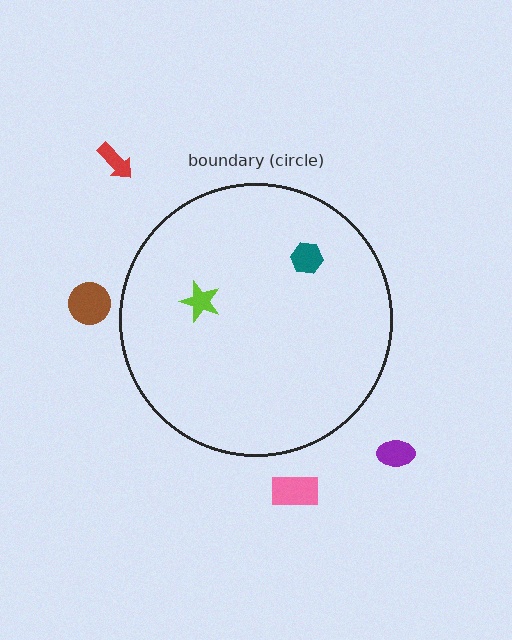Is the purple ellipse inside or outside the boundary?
Outside.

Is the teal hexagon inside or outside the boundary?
Inside.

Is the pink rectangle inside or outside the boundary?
Outside.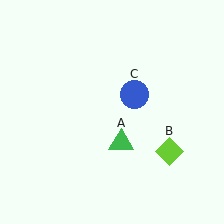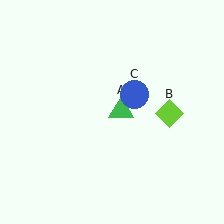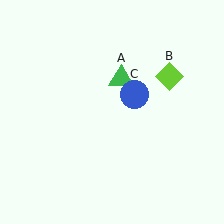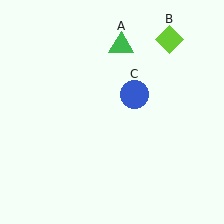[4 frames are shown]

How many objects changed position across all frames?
2 objects changed position: green triangle (object A), lime diamond (object B).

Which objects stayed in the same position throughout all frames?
Blue circle (object C) remained stationary.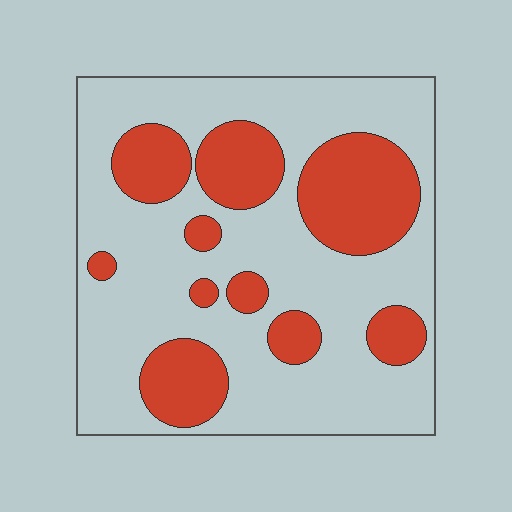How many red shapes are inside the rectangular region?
10.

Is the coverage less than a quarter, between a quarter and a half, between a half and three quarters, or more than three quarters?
Between a quarter and a half.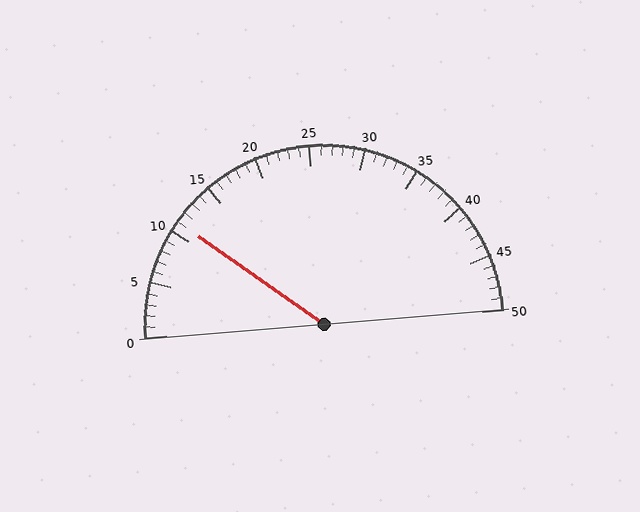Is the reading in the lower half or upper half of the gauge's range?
The reading is in the lower half of the range (0 to 50).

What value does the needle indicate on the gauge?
The needle indicates approximately 11.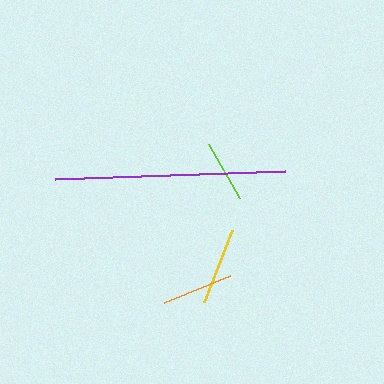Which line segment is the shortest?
The lime line is the shortest at approximately 61 pixels.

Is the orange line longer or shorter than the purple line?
The purple line is longer than the orange line.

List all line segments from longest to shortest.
From longest to shortest: purple, yellow, orange, lime.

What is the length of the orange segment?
The orange segment is approximately 71 pixels long.